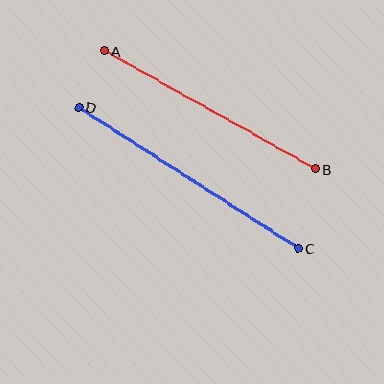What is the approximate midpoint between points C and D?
The midpoint is at approximately (188, 178) pixels.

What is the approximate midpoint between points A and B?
The midpoint is at approximately (210, 110) pixels.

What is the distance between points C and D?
The distance is approximately 261 pixels.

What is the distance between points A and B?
The distance is approximately 242 pixels.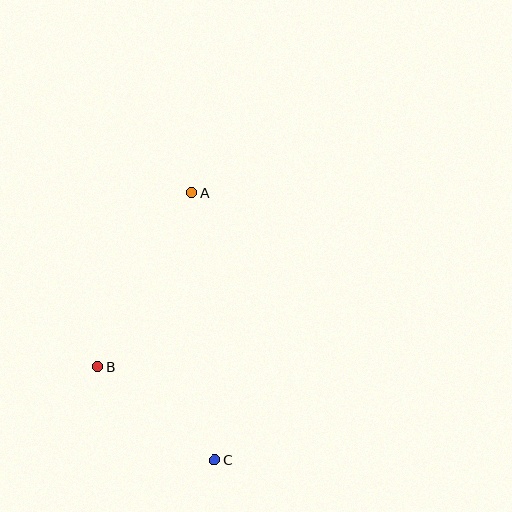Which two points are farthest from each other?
Points A and C are farthest from each other.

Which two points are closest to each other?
Points B and C are closest to each other.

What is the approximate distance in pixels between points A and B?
The distance between A and B is approximately 198 pixels.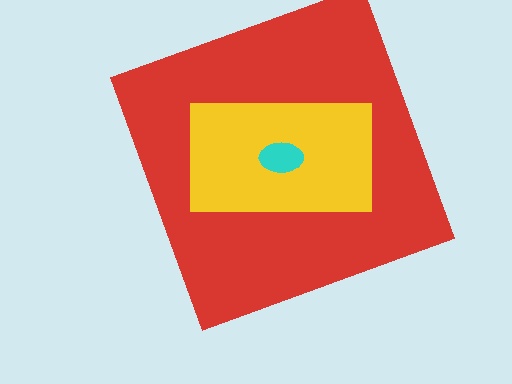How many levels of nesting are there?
3.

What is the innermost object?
The cyan ellipse.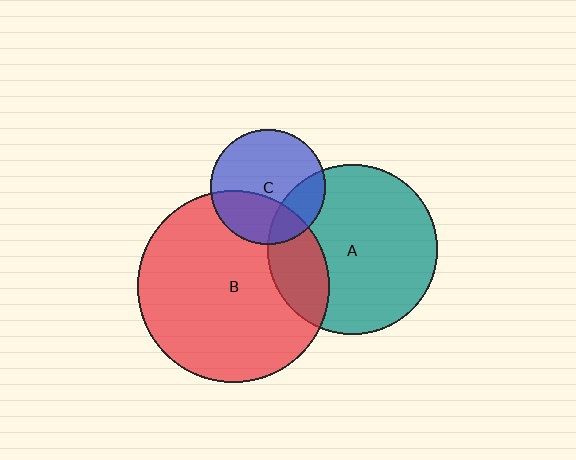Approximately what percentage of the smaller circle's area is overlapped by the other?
Approximately 35%.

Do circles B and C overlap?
Yes.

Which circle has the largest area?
Circle B (red).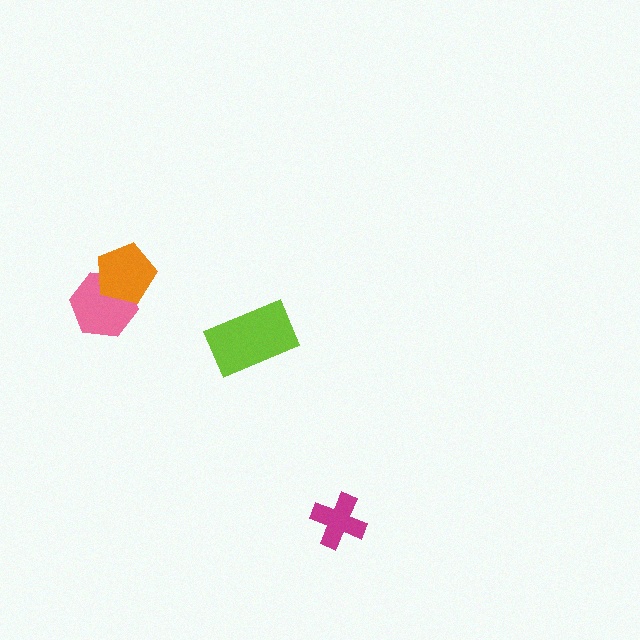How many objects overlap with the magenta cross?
0 objects overlap with the magenta cross.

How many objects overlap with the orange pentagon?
1 object overlaps with the orange pentagon.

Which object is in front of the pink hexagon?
The orange pentagon is in front of the pink hexagon.